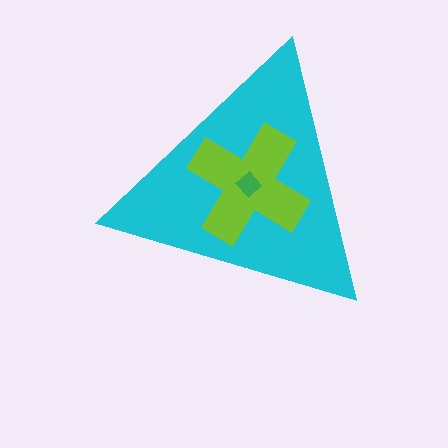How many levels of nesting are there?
3.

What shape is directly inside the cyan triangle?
The lime cross.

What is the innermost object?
The green diamond.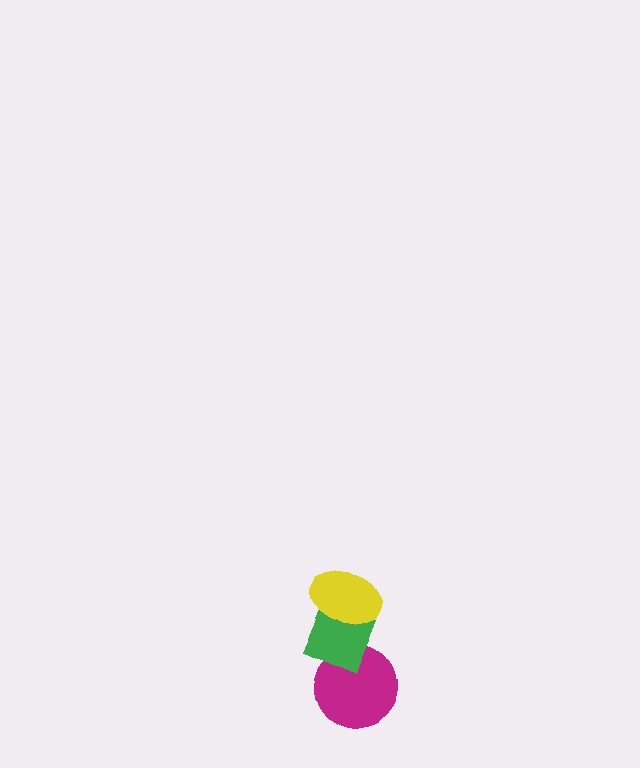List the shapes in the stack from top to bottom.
From top to bottom: the yellow ellipse, the green diamond, the magenta circle.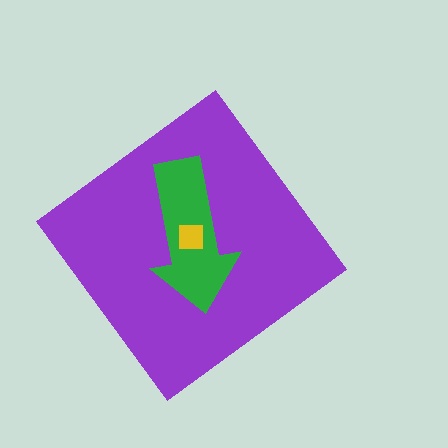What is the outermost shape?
The purple diamond.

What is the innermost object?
The yellow square.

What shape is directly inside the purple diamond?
The green arrow.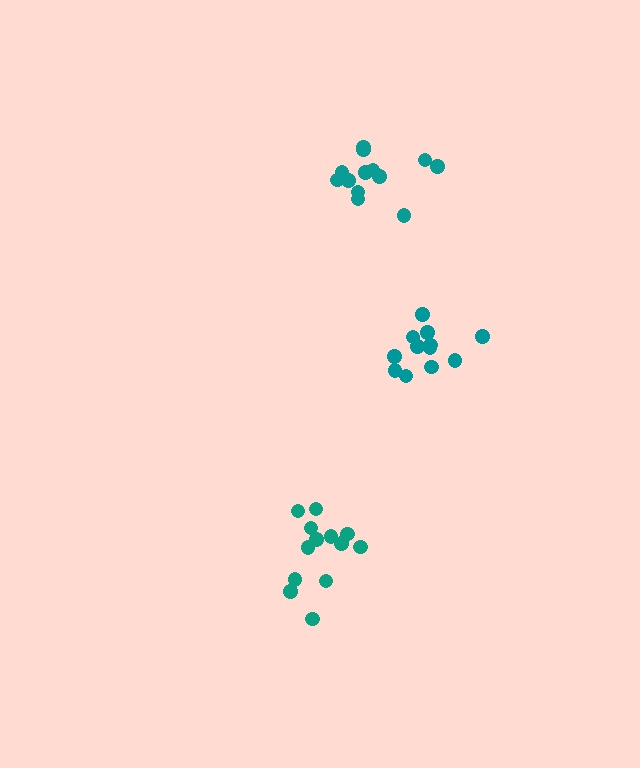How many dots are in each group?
Group 1: 12 dots, Group 2: 13 dots, Group 3: 13 dots (38 total).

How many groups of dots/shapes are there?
There are 3 groups.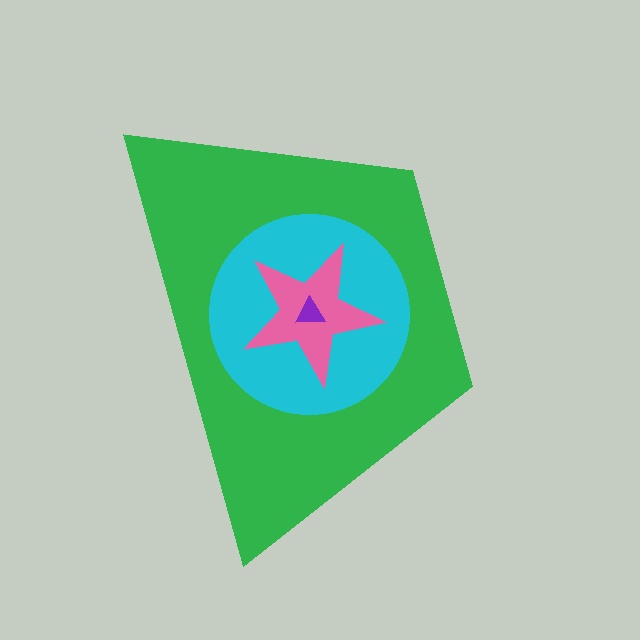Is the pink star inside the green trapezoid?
Yes.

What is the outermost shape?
The green trapezoid.